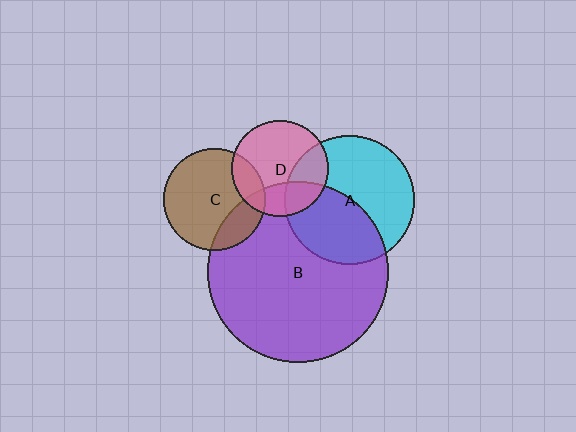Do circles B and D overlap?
Yes.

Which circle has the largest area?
Circle B (purple).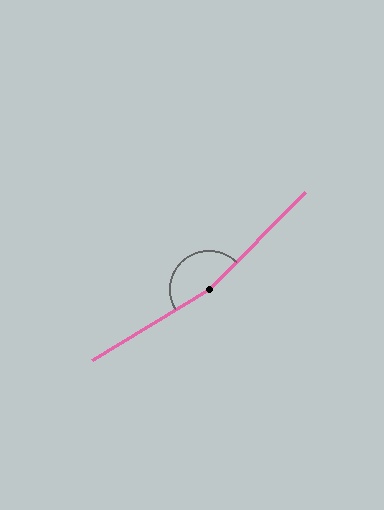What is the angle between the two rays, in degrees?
Approximately 166 degrees.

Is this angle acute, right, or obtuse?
It is obtuse.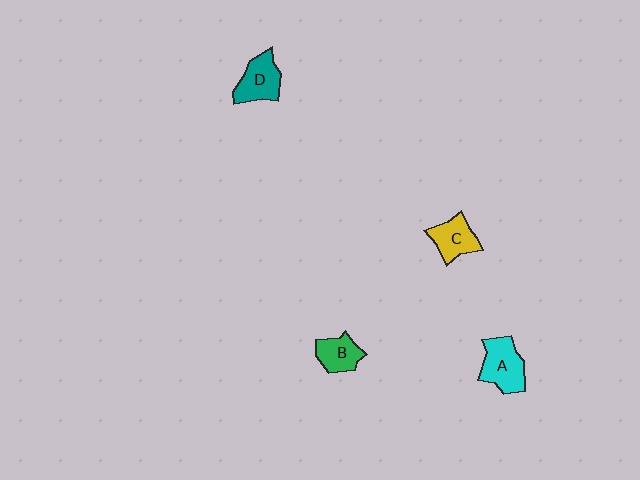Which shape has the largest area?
Shape A (cyan).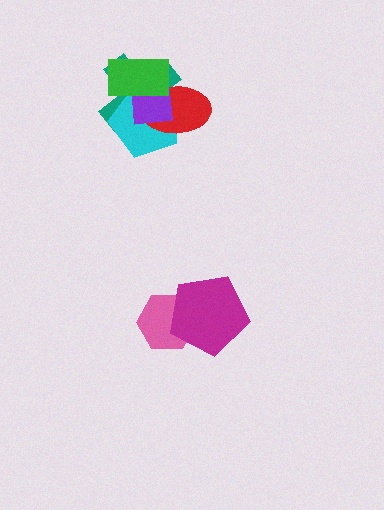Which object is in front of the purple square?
The green rectangle is in front of the purple square.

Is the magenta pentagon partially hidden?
No, no other shape covers it.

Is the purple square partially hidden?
Yes, it is partially covered by another shape.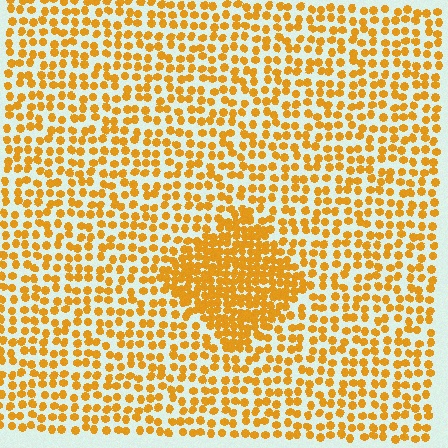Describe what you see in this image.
The image contains small orange elements arranged at two different densities. A diamond-shaped region is visible where the elements are more densely packed than the surrounding area.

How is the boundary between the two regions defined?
The boundary is defined by a change in element density (approximately 2.0x ratio). All elements are the same color, size, and shape.